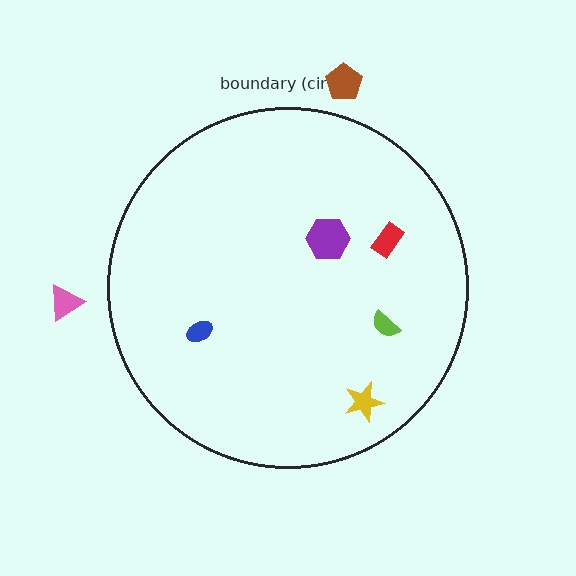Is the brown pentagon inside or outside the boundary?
Outside.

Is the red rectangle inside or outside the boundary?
Inside.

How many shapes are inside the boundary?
5 inside, 2 outside.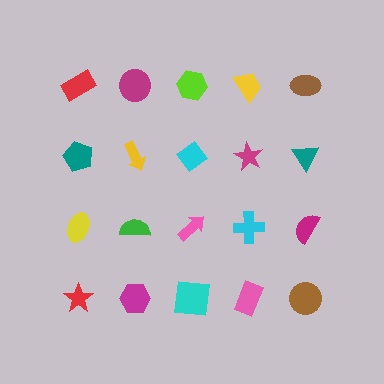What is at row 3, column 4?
A cyan cross.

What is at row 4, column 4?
A pink rectangle.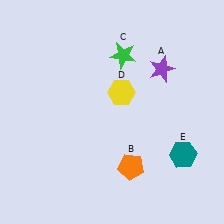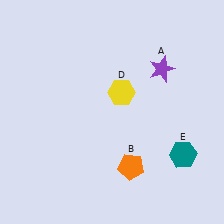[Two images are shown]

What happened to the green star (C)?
The green star (C) was removed in Image 2. It was in the top-right area of Image 1.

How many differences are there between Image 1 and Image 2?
There is 1 difference between the two images.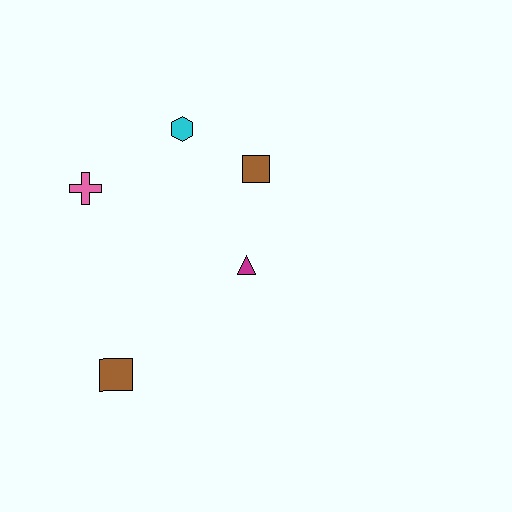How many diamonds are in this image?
There are no diamonds.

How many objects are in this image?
There are 5 objects.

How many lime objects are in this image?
There are no lime objects.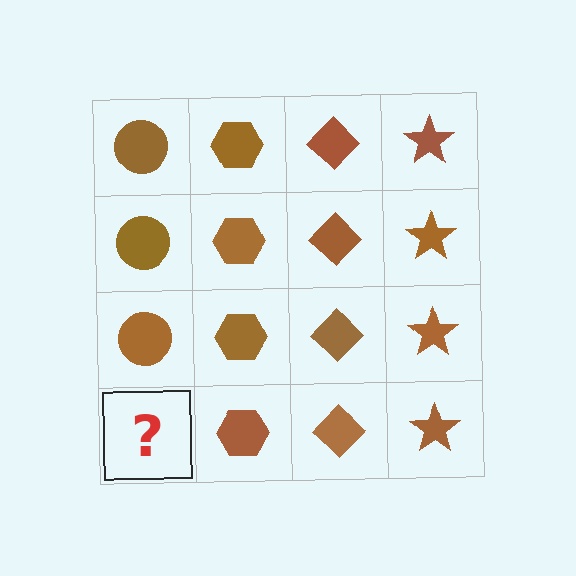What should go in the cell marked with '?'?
The missing cell should contain a brown circle.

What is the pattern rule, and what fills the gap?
The rule is that each column has a consistent shape. The gap should be filled with a brown circle.